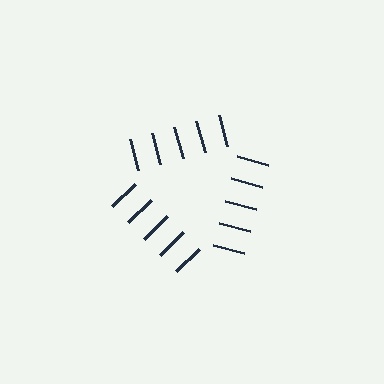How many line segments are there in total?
15 — 5 along each of the 3 edges.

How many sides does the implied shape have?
3 sides — the line-ends trace a triangle.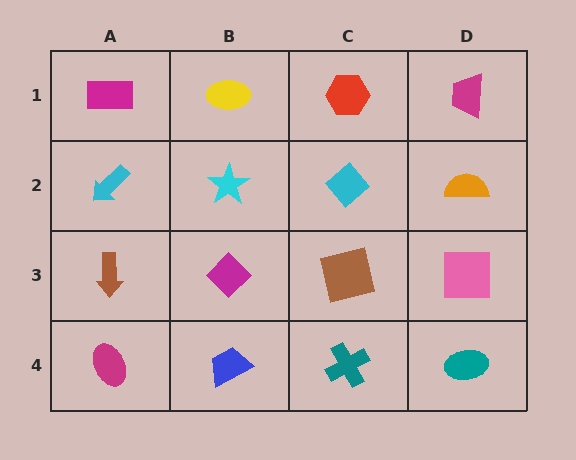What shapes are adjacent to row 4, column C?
A brown square (row 3, column C), a blue trapezoid (row 4, column B), a teal ellipse (row 4, column D).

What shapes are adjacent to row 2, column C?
A red hexagon (row 1, column C), a brown square (row 3, column C), a cyan star (row 2, column B), an orange semicircle (row 2, column D).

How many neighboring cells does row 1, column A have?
2.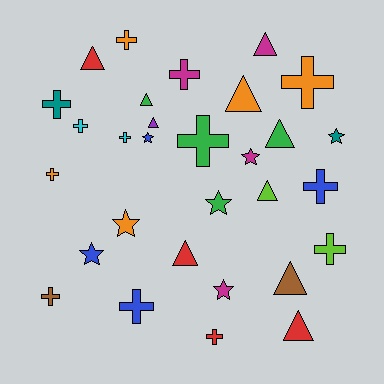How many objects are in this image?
There are 30 objects.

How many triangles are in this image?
There are 10 triangles.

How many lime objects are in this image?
There are 2 lime objects.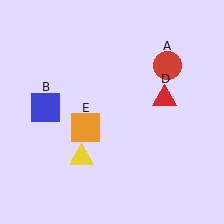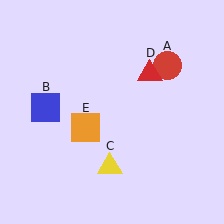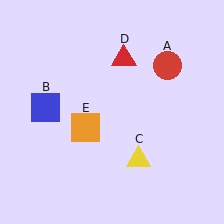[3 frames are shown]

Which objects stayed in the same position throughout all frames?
Red circle (object A) and blue square (object B) and orange square (object E) remained stationary.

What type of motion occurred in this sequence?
The yellow triangle (object C), red triangle (object D) rotated counterclockwise around the center of the scene.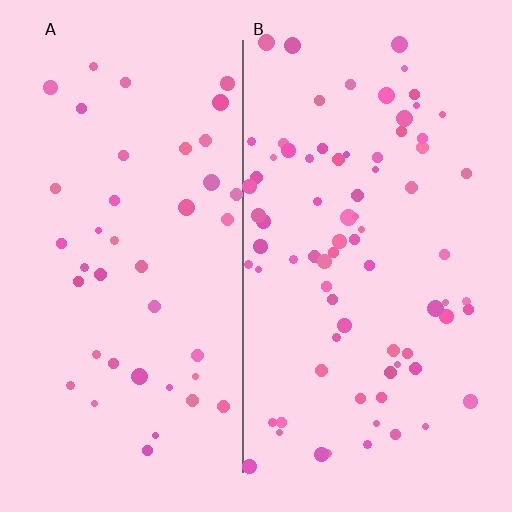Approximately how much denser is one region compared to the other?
Approximately 1.9× — region B over region A.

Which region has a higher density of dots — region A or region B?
B (the right).